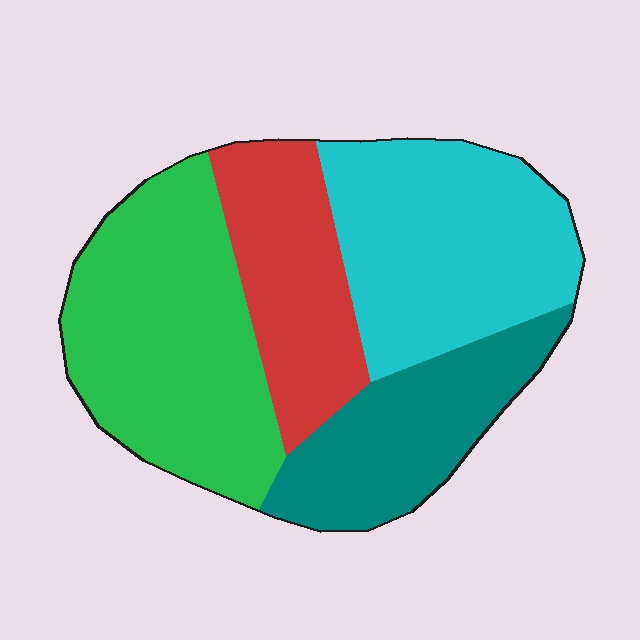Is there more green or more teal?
Green.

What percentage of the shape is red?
Red covers roughly 20% of the shape.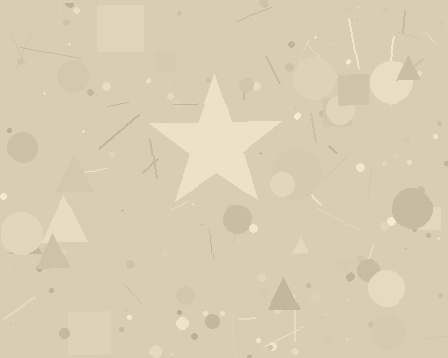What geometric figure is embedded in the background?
A star is embedded in the background.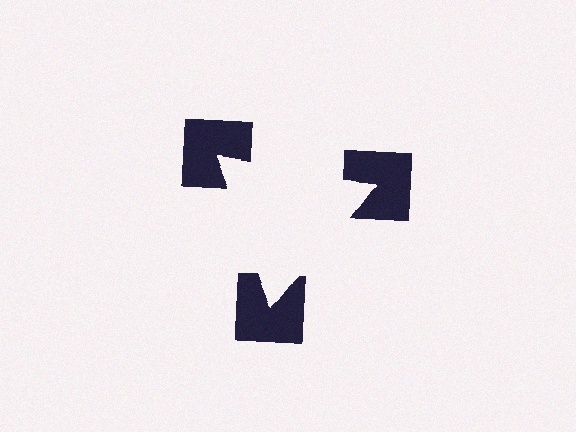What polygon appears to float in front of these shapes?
An illusory triangle — its edges are inferred from the aligned wedge cuts in the notched squares, not physically drawn.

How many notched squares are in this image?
There are 3 — one at each vertex of the illusory triangle.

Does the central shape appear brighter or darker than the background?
It typically appears slightly brighter than the background, even though no actual brightness change is drawn.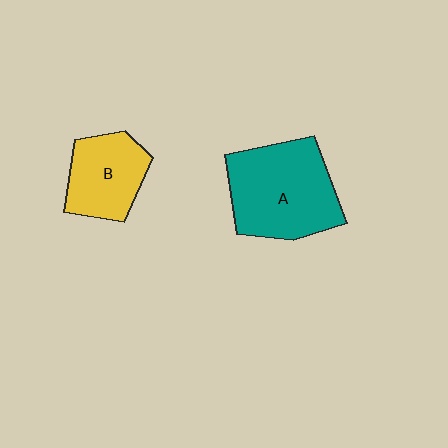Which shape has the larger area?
Shape A (teal).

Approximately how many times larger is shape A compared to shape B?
Approximately 1.6 times.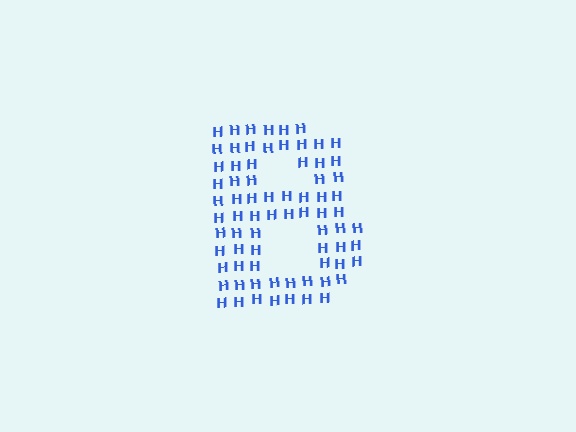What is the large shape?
The large shape is the letter B.